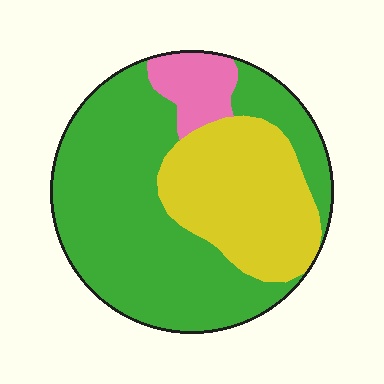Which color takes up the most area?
Green, at roughly 60%.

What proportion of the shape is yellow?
Yellow covers roughly 30% of the shape.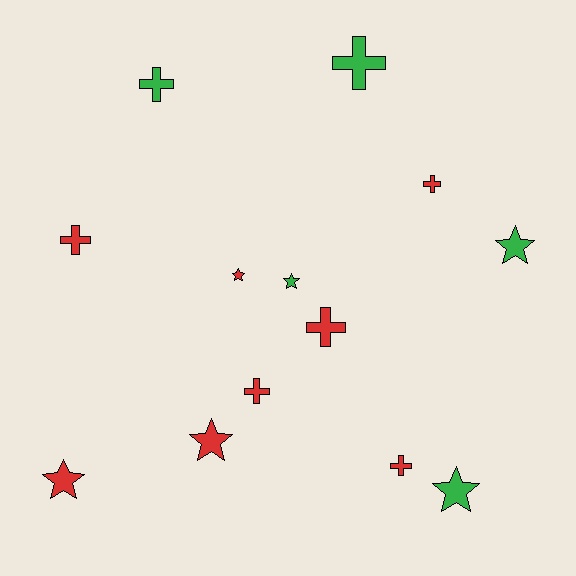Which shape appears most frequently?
Cross, with 7 objects.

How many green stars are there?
There are 3 green stars.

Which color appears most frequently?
Red, with 8 objects.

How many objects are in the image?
There are 13 objects.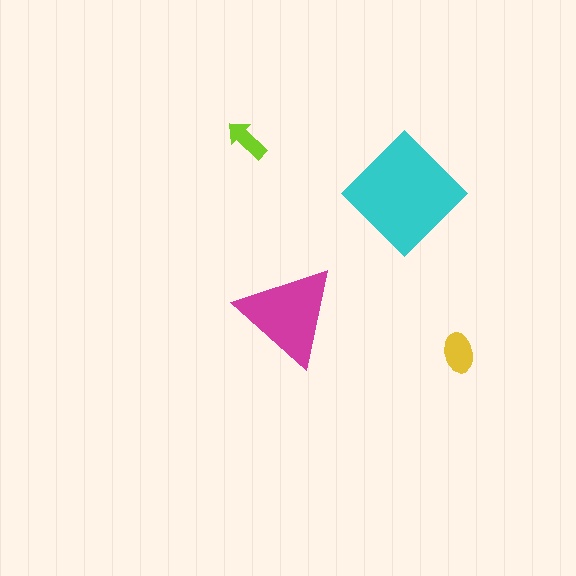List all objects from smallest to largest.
The lime arrow, the yellow ellipse, the magenta triangle, the cyan diamond.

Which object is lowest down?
The yellow ellipse is bottommost.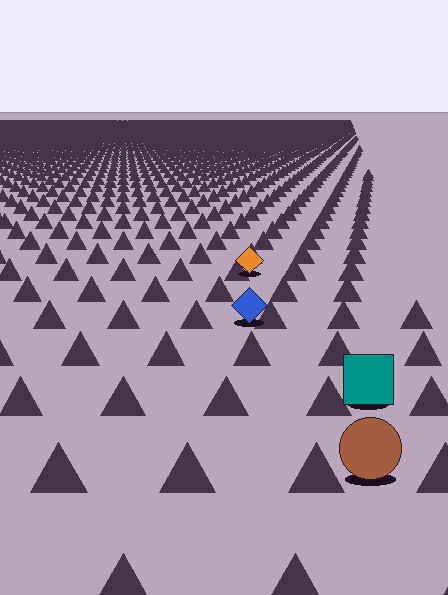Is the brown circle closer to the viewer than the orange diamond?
Yes. The brown circle is closer — you can tell from the texture gradient: the ground texture is coarser near it.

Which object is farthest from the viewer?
The orange diamond is farthest from the viewer. It appears smaller and the ground texture around it is denser.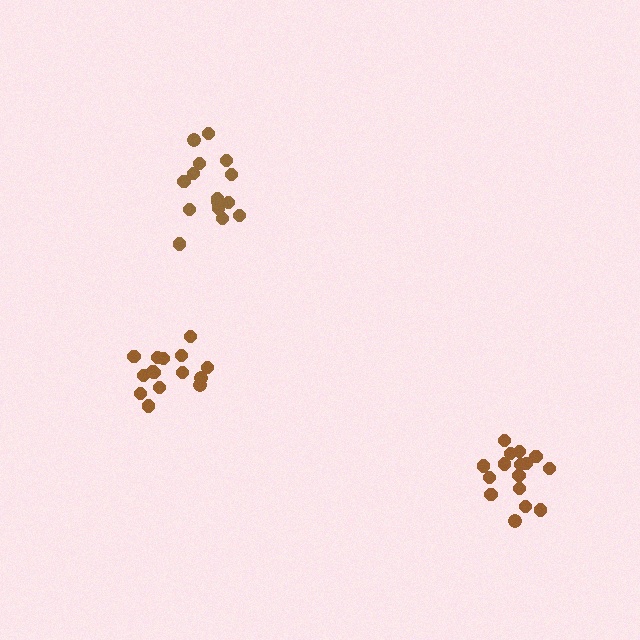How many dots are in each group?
Group 1: 15 dots, Group 2: 16 dots, Group 3: 15 dots (46 total).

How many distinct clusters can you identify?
There are 3 distinct clusters.